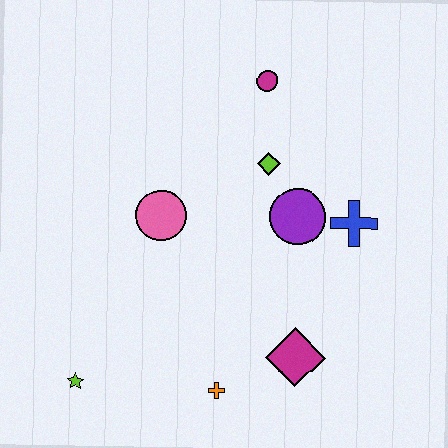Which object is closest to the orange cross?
The magenta diamond is closest to the orange cross.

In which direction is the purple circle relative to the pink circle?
The purple circle is to the right of the pink circle.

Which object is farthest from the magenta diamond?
The magenta circle is farthest from the magenta diamond.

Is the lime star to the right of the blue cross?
No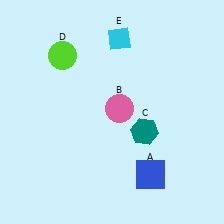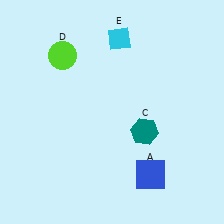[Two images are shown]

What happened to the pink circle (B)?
The pink circle (B) was removed in Image 2. It was in the top-right area of Image 1.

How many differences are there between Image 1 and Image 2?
There is 1 difference between the two images.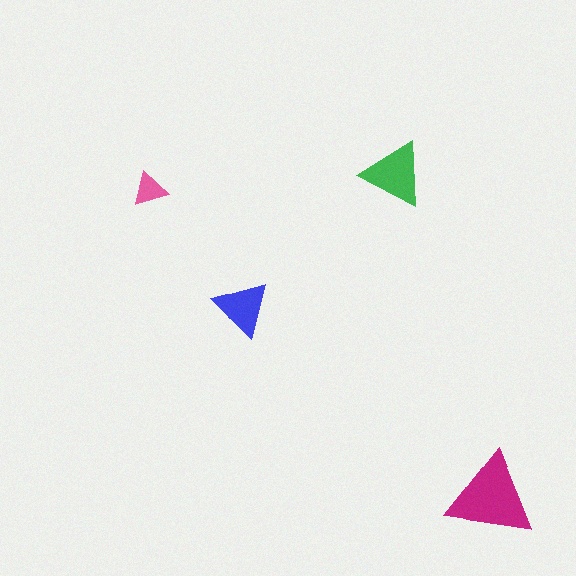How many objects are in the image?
There are 4 objects in the image.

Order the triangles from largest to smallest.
the magenta one, the green one, the blue one, the pink one.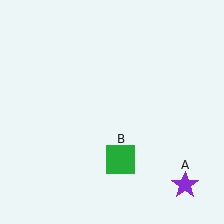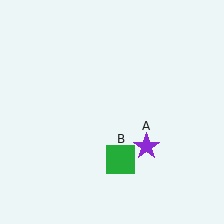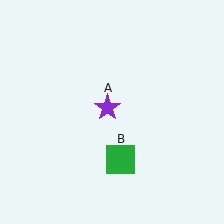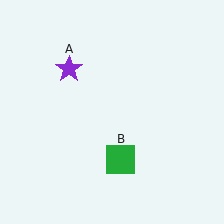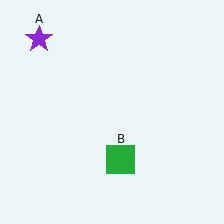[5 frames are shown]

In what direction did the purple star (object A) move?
The purple star (object A) moved up and to the left.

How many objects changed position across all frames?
1 object changed position: purple star (object A).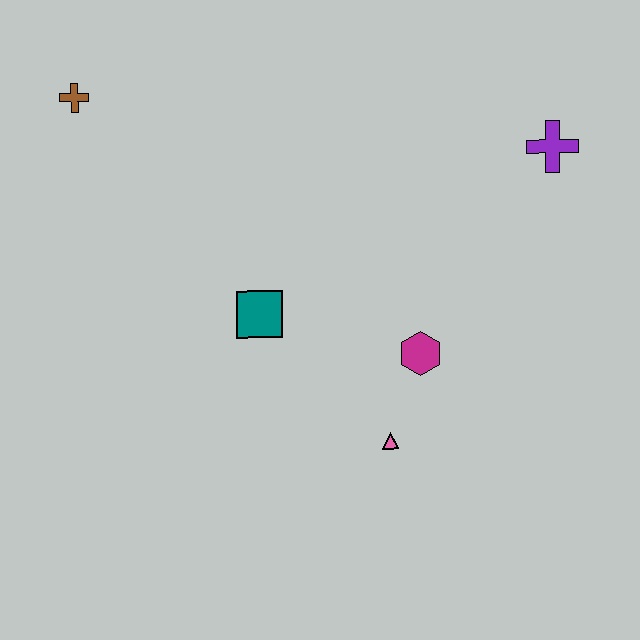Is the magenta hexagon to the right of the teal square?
Yes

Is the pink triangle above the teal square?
No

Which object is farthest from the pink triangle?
The brown cross is farthest from the pink triangle.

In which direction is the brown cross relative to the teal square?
The brown cross is above the teal square.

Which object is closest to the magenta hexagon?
The pink triangle is closest to the magenta hexagon.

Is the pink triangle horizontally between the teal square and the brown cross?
No